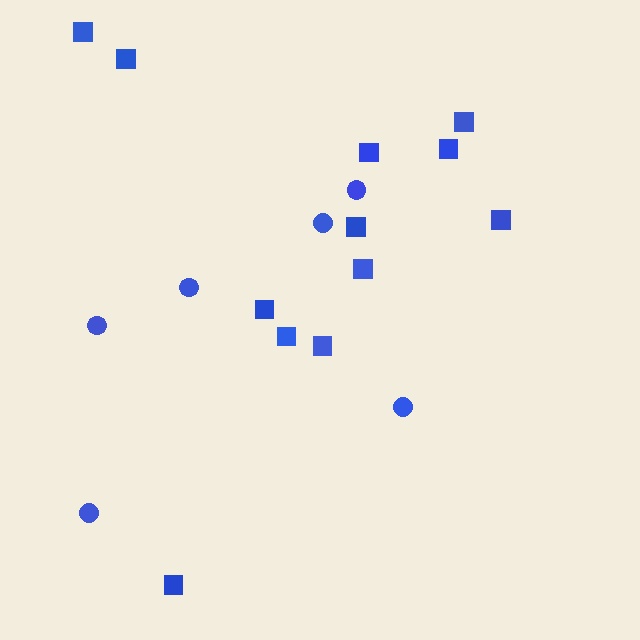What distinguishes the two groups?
There are 2 groups: one group of circles (6) and one group of squares (12).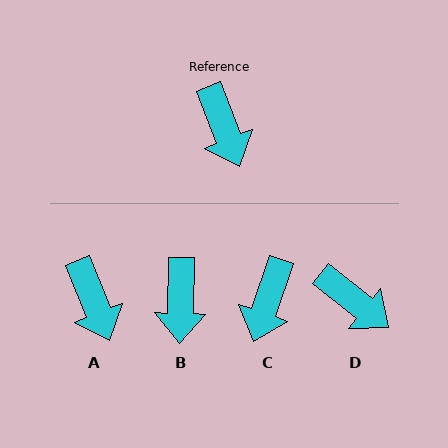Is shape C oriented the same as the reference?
No, it is off by about 40 degrees.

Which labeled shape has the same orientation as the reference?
A.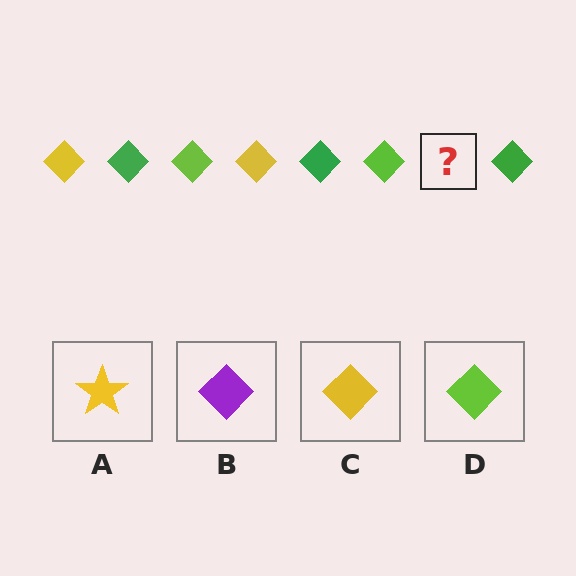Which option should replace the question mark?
Option C.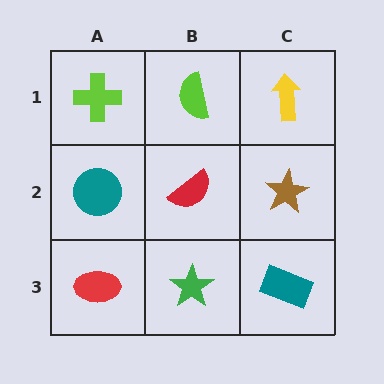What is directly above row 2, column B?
A lime semicircle.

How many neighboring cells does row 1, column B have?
3.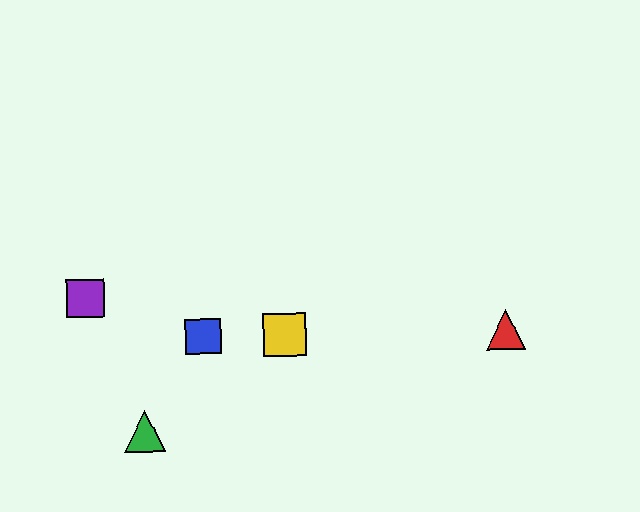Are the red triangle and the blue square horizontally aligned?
Yes, both are at y≈330.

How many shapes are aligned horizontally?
3 shapes (the red triangle, the blue square, the yellow square) are aligned horizontally.